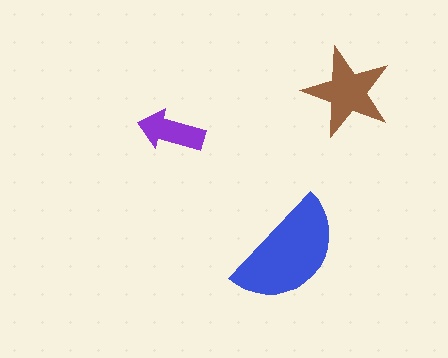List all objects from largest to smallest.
The blue semicircle, the brown star, the purple arrow.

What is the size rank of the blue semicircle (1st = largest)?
1st.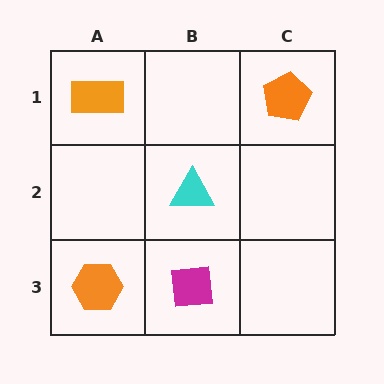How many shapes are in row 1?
2 shapes.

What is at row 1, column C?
An orange pentagon.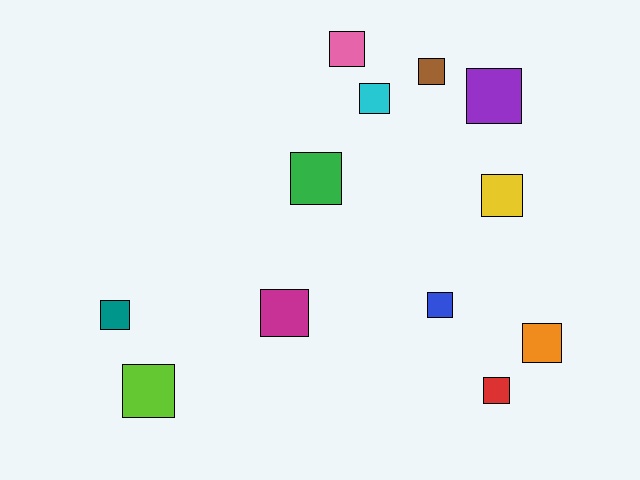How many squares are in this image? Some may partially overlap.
There are 12 squares.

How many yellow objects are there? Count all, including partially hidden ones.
There is 1 yellow object.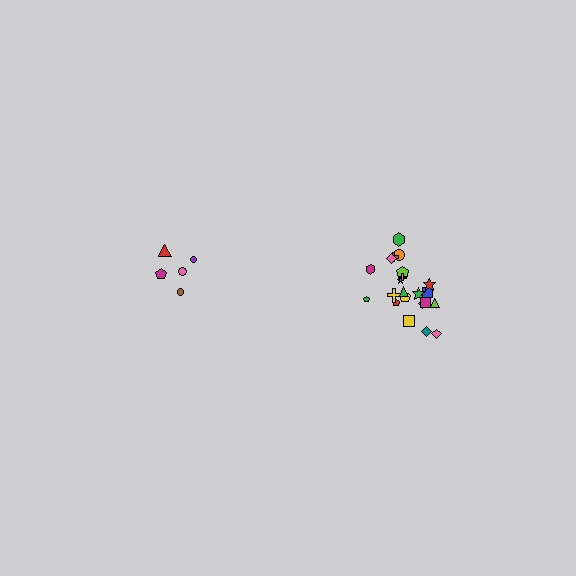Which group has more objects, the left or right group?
The right group.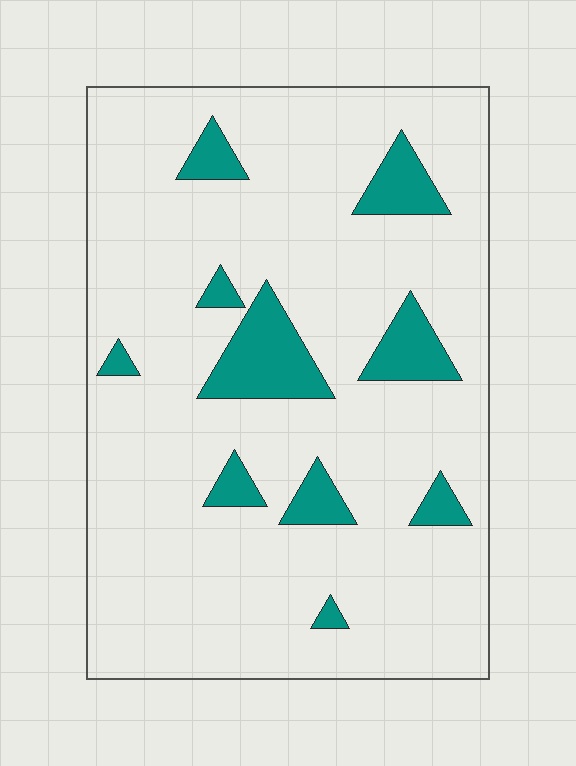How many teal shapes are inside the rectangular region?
10.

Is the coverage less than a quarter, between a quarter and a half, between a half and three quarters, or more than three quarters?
Less than a quarter.